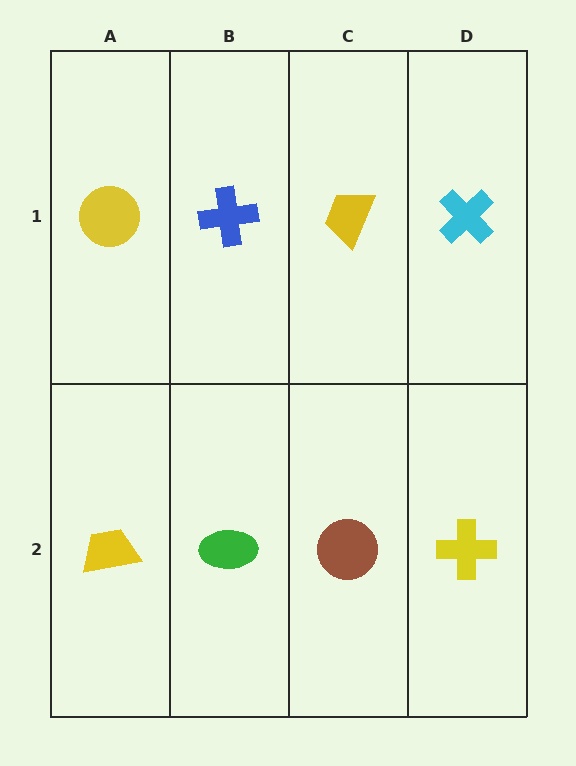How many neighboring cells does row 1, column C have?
3.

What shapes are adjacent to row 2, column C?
A yellow trapezoid (row 1, column C), a green ellipse (row 2, column B), a yellow cross (row 2, column D).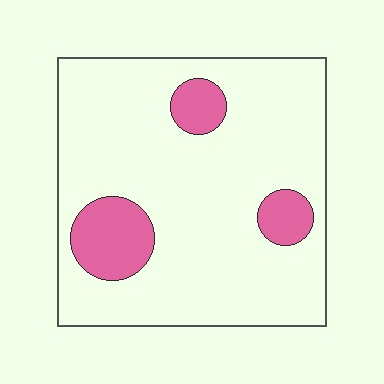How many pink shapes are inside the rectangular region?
3.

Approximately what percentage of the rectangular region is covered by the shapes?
Approximately 15%.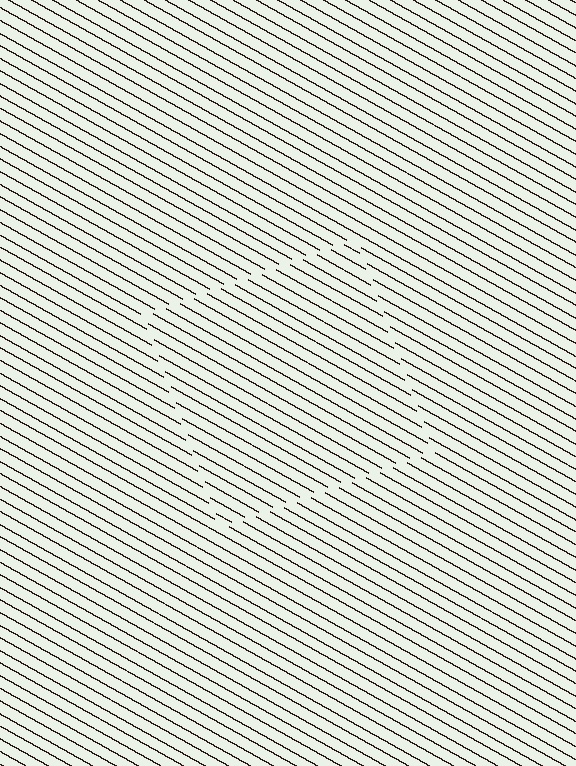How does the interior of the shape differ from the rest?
The interior of the shape contains the same grating, shifted by half a period — the contour is defined by the phase discontinuity where line-ends from the inner and outer gratings abut.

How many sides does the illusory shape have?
4 sides — the line-ends trace a square.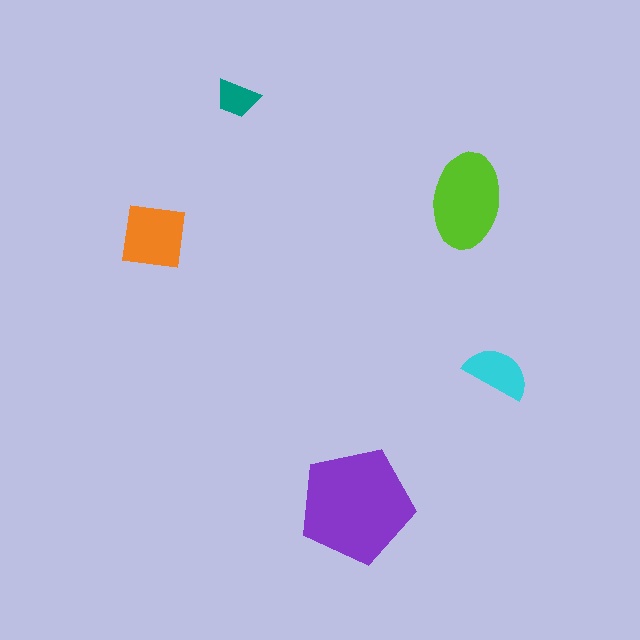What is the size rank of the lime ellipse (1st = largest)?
2nd.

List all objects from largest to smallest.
The purple pentagon, the lime ellipse, the orange square, the cyan semicircle, the teal trapezoid.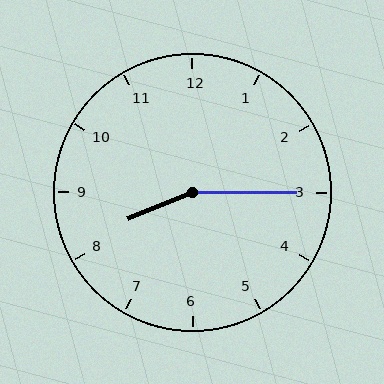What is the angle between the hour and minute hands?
Approximately 158 degrees.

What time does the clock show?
8:15.